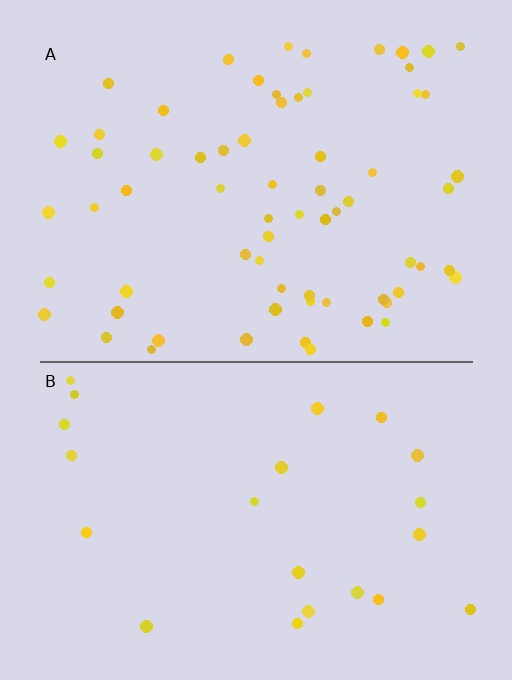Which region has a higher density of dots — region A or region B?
A (the top).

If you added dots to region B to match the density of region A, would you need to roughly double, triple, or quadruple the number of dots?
Approximately triple.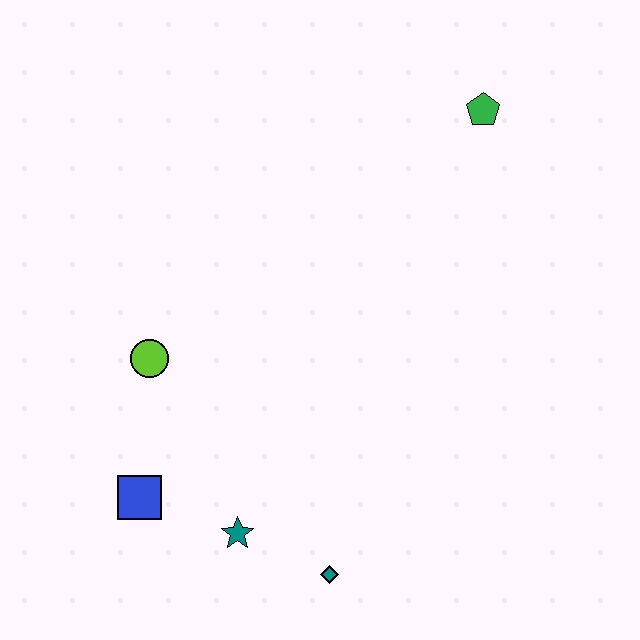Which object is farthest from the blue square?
The green pentagon is farthest from the blue square.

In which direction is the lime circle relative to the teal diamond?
The lime circle is above the teal diamond.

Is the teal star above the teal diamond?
Yes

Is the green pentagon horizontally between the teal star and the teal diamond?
No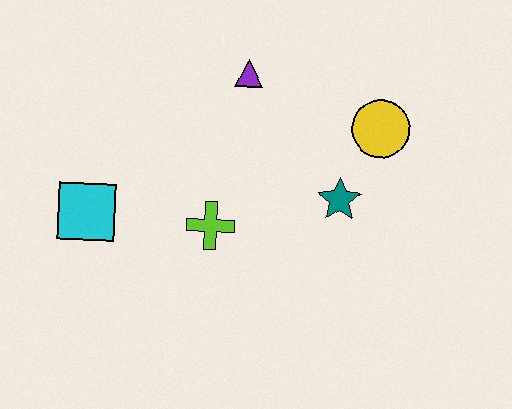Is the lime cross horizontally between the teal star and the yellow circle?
No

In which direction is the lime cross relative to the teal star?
The lime cross is to the left of the teal star.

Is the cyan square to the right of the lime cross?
No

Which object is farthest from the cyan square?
The yellow circle is farthest from the cyan square.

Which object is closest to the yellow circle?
The teal star is closest to the yellow circle.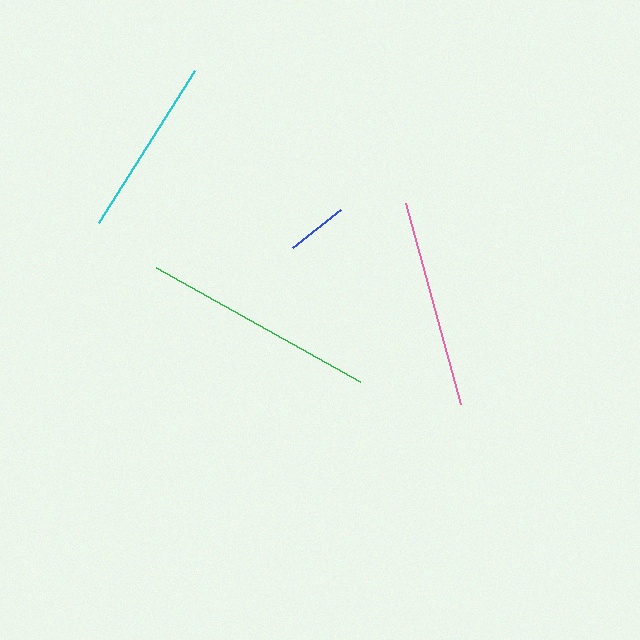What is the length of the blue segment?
The blue segment is approximately 61 pixels long.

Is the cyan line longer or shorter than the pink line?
The pink line is longer than the cyan line.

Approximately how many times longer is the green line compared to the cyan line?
The green line is approximately 1.3 times the length of the cyan line.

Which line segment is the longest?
The green line is the longest at approximately 234 pixels.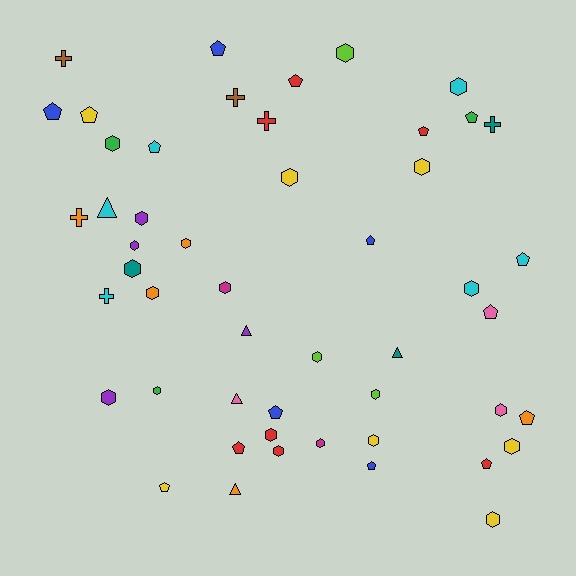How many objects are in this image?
There are 50 objects.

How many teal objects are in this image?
There are 3 teal objects.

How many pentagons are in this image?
There are 16 pentagons.